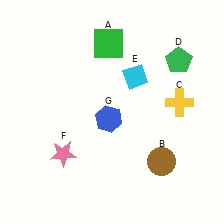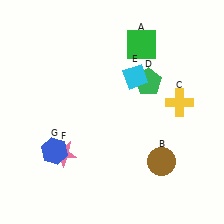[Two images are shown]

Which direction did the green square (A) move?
The green square (A) moved right.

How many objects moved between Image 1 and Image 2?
3 objects moved between the two images.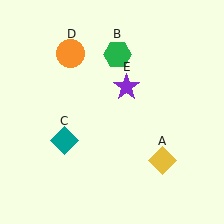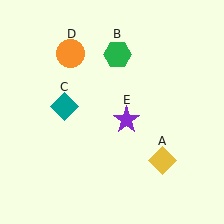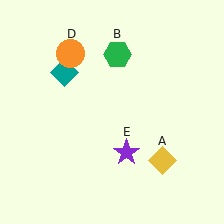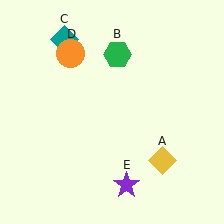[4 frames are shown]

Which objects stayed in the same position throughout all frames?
Yellow diamond (object A) and green hexagon (object B) and orange circle (object D) remained stationary.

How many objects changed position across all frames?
2 objects changed position: teal diamond (object C), purple star (object E).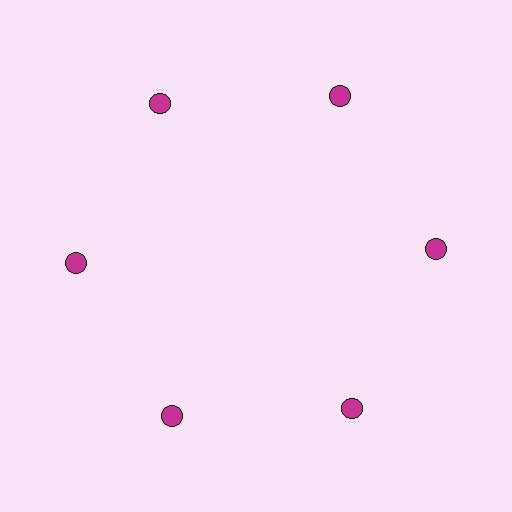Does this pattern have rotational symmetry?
Yes, this pattern has 6-fold rotational symmetry. It looks the same after rotating 60 degrees around the center.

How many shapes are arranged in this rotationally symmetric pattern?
There are 6 shapes, arranged in 6 groups of 1.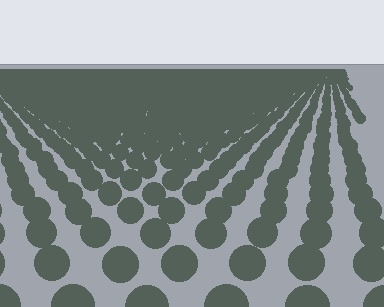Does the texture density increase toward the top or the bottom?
Density increases toward the top.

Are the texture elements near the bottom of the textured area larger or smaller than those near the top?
Larger. Near the bottom, elements are closer to the viewer and appear at a bigger on-screen size.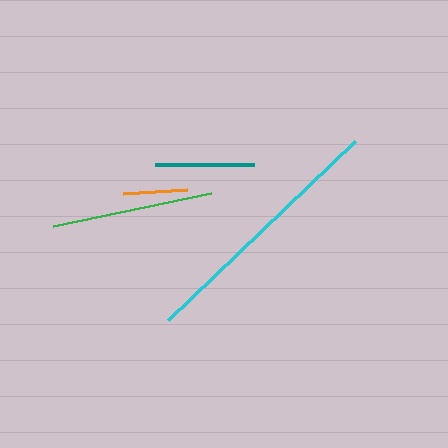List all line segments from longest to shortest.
From longest to shortest: cyan, green, teal, orange.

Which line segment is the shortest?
The orange line is the shortest at approximately 64 pixels.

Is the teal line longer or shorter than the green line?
The green line is longer than the teal line.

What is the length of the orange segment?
The orange segment is approximately 64 pixels long.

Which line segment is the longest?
The cyan line is the longest at approximately 259 pixels.